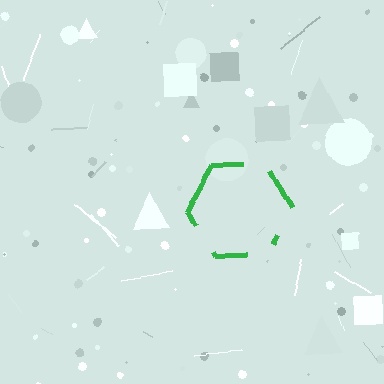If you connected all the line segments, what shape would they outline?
They would outline a hexagon.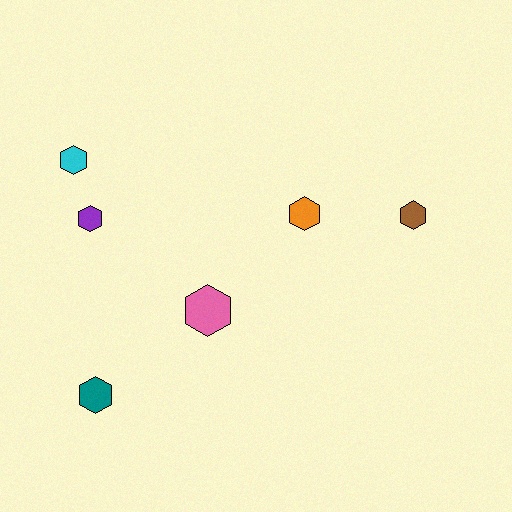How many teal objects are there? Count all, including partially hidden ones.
There is 1 teal object.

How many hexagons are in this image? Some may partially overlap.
There are 6 hexagons.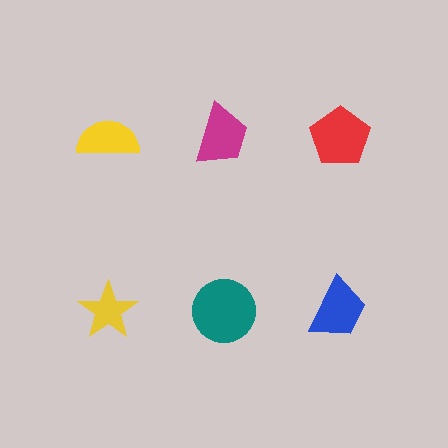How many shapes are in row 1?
3 shapes.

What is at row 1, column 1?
A yellow semicircle.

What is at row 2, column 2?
A teal circle.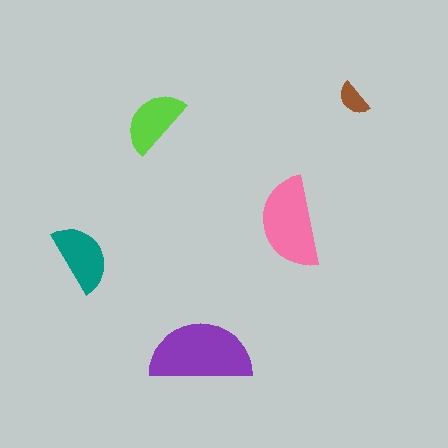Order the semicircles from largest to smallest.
the purple one, the pink one, the teal one, the lime one, the brown one.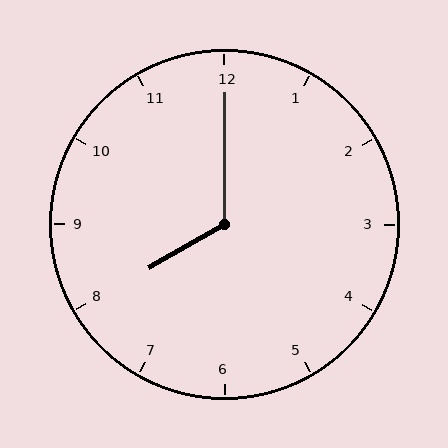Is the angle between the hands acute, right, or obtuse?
It is obtuse.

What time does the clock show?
8:00.